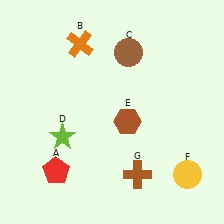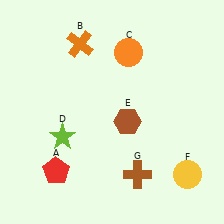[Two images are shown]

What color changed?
The circle (C) changed from brown in Image 1 to orange in Image 2.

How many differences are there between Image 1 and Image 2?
There is 1 difference between the two images.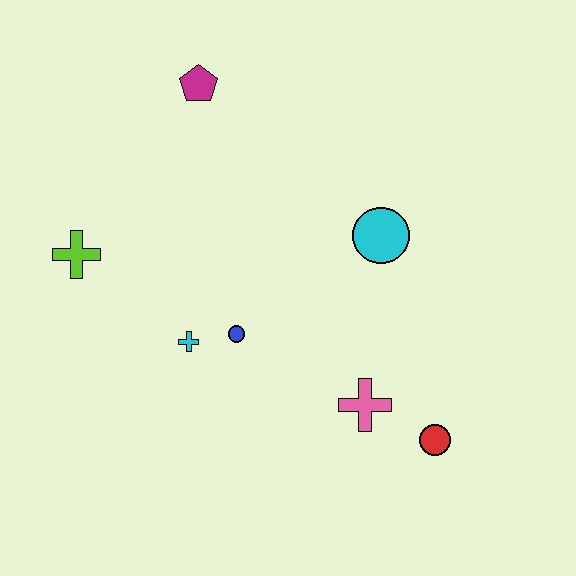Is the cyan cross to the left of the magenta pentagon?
Yes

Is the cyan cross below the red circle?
No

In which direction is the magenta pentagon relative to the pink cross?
The magenta pentagon is above the pink cross.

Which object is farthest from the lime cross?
The red circle is farthest from the lime cross.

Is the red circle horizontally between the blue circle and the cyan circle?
No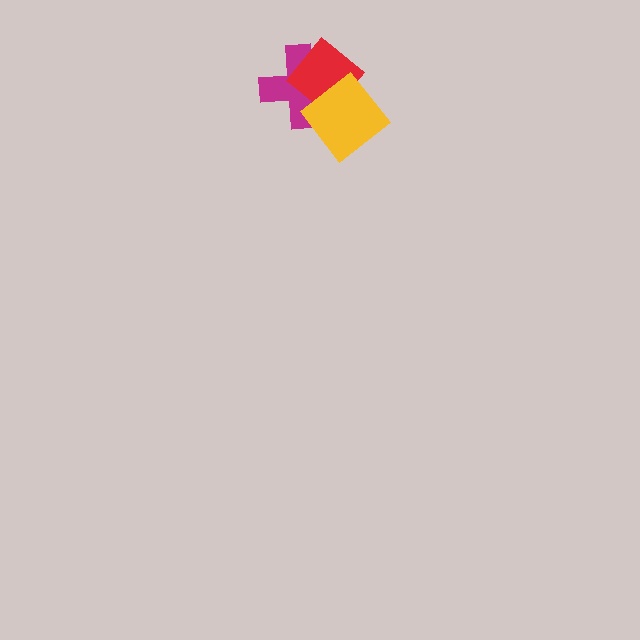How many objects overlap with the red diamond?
2 objects overlap with the red diamond.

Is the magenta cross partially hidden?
Yes, it is partially covered by another shape.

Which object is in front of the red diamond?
The yellow diamond is in front of the red diamond.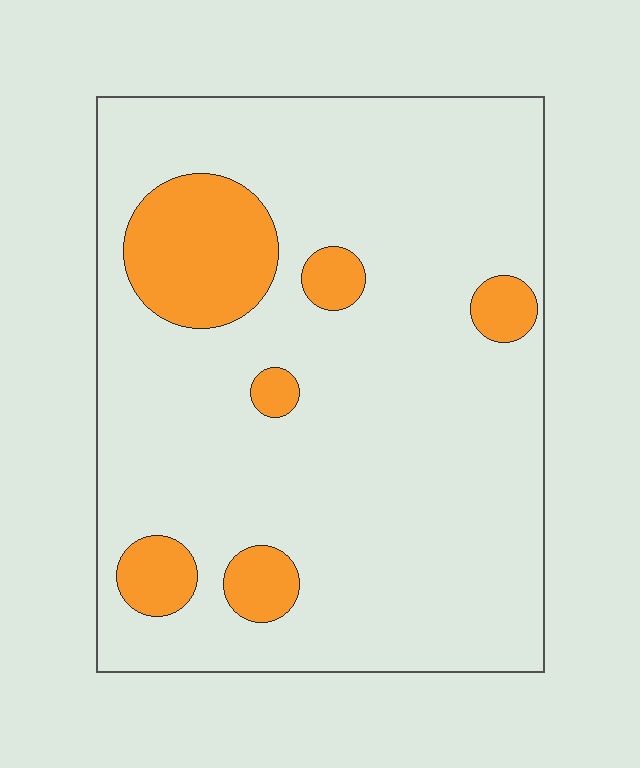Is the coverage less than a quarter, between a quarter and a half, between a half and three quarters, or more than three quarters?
Less than a quarter.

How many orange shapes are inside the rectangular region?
6.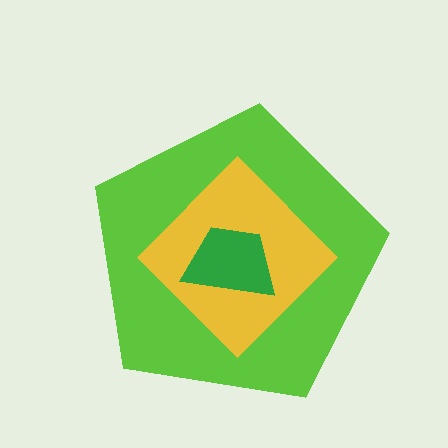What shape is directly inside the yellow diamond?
The green trapezoid.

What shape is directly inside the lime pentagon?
The yellow diamond.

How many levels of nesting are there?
3.